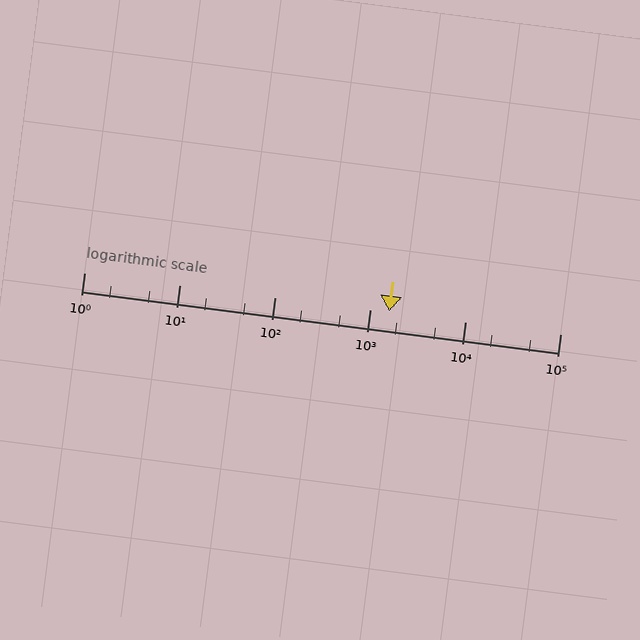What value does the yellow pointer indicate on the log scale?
The pointer indicates approximately 1600.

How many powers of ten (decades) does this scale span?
The scale spans 5 decades, from 1 to 100000.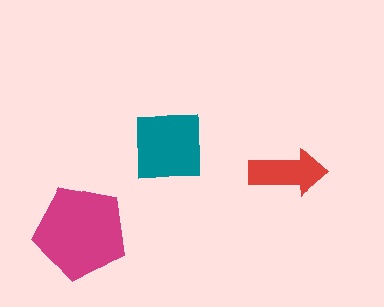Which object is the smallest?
The red arrow.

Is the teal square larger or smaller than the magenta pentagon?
Smaller.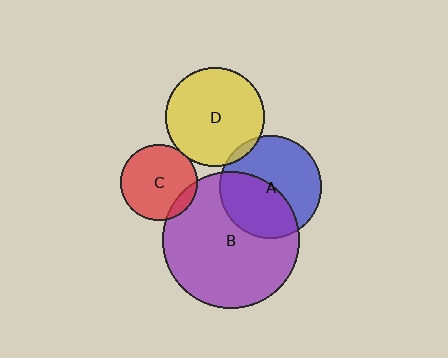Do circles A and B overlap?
Yes.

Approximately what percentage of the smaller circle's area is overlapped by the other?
Approximately 45%.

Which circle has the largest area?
Circle B (purple).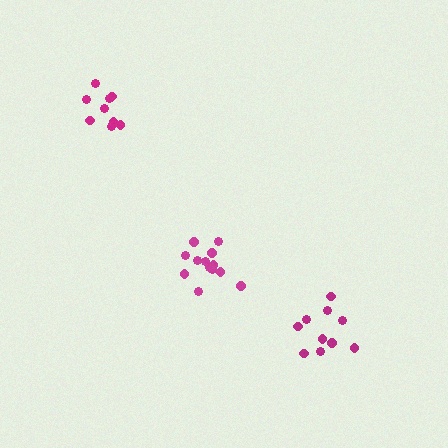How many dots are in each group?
Group 1: 10 dots, Group 2: 14 dots, Group 3: 9 dots (33 total).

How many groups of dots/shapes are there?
There are 3 groups.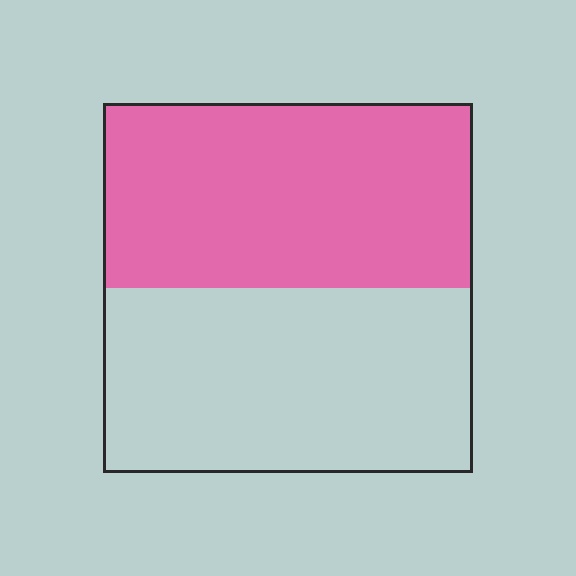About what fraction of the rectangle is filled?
About one half (1/2).